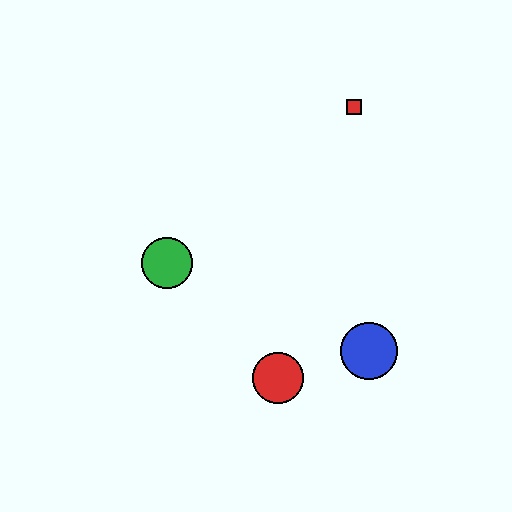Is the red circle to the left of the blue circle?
Yes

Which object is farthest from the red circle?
The red square is farthest from the red circle.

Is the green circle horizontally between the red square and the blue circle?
No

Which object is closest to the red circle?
The blue circle is closest to the red circle.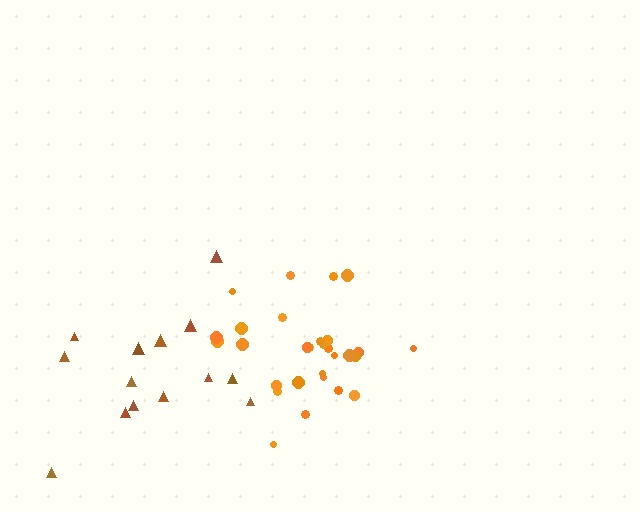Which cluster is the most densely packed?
Orange.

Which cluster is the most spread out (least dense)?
Brown.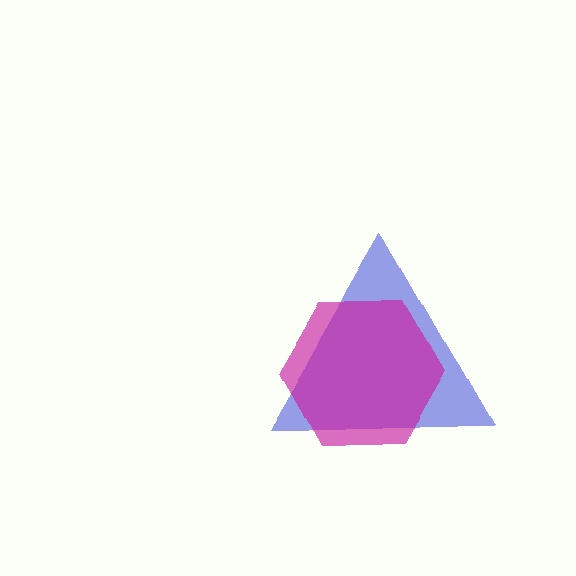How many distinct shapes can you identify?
There are 2 distinct shapes: a blue triangle, a magenta hexagon.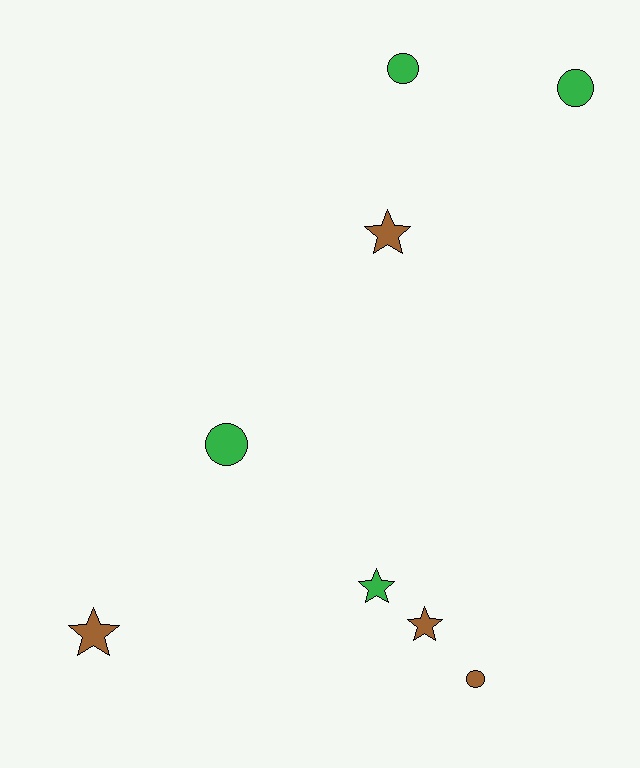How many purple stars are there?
There are no purple stars.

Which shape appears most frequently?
Circle, with 4 objects.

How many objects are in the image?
There are 8 objects.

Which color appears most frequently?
Brown, with 4 objects.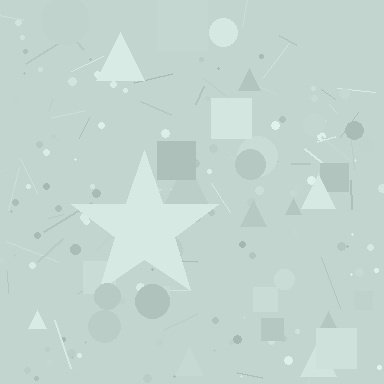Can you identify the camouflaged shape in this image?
The camouflaged shape is a star.